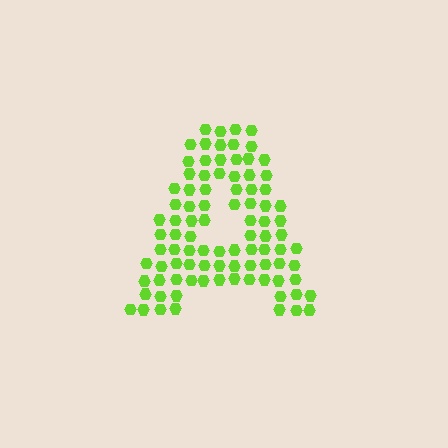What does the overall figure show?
The overall figure shows the letter A.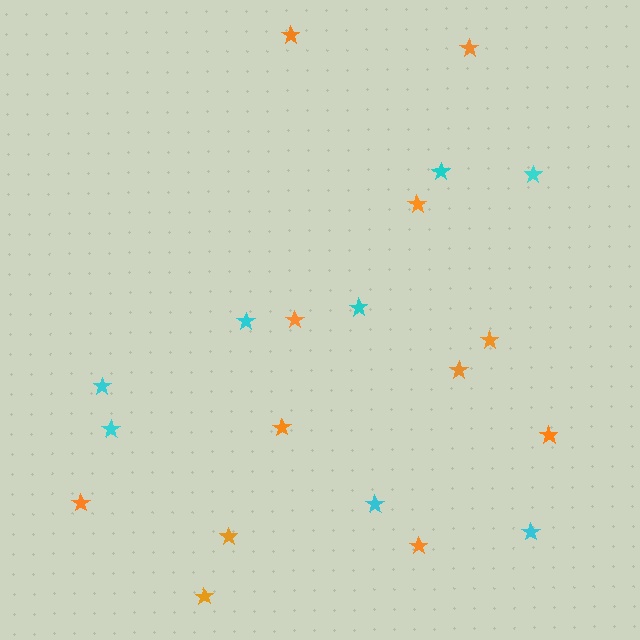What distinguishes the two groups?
There are 2 groups: one group of orange stars (12) and one group of cyan stars (8).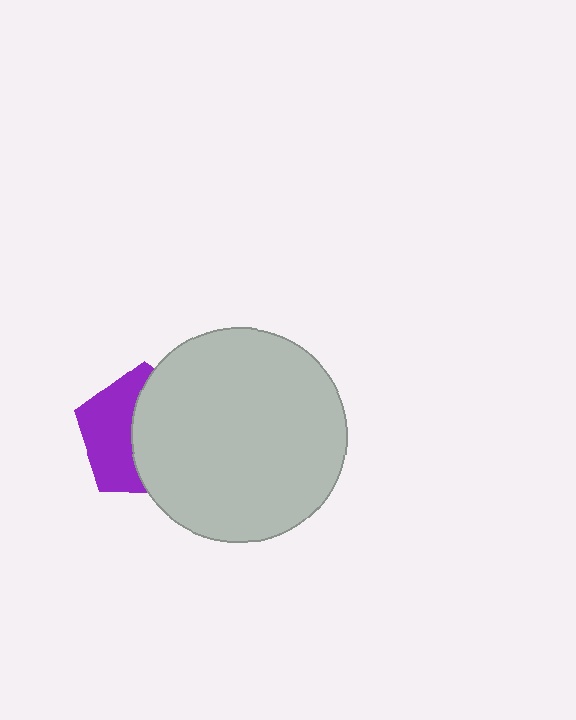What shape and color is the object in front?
The object in front is a light gray circle.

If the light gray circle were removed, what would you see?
You would see the complete purple pentagon.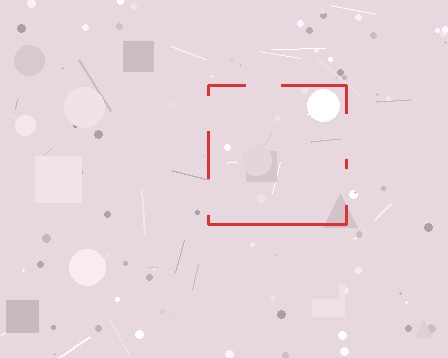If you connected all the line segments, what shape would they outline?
They would outline a square.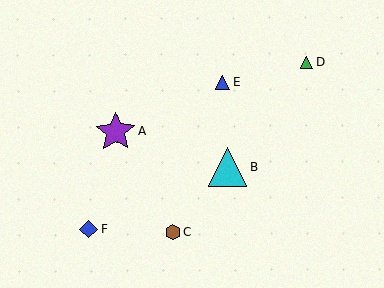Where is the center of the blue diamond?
The center of the blue diamond is at (88, 229).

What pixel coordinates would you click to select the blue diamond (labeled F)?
Click at (88, 229) to select the blue diamond F.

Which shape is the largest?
The purple star (labeled A) is the largest.